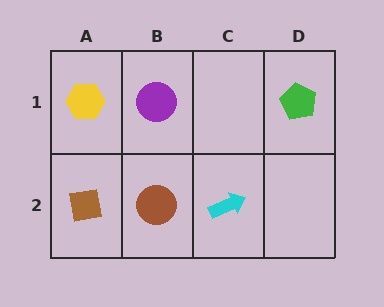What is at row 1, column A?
A yellow hexagon.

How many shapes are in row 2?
3 shapes.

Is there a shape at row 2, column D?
No, that cell is empty.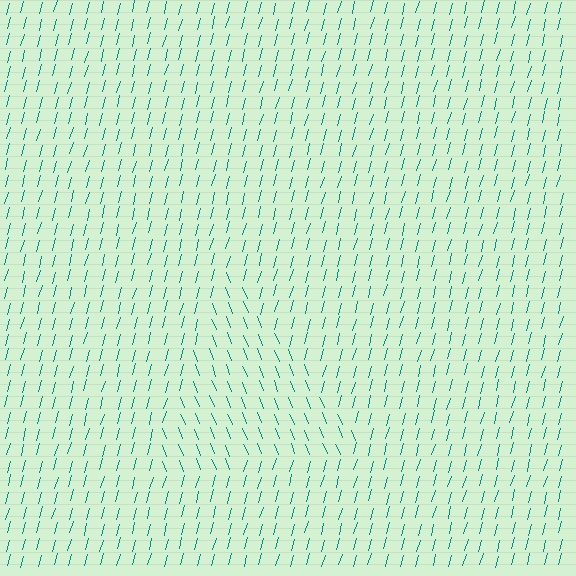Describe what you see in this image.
The image is filled with small teal line segments. A triangle region in the image has lines oriented differently from the surrounding lines, creating a visible texture boundary.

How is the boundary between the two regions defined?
The boundary is defined purely by a change in line orientation (approximately 37 degrees difference). All lines are the same color and thickness.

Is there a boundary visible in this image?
Yes, there is a texture boundary formed by a change in line orientation.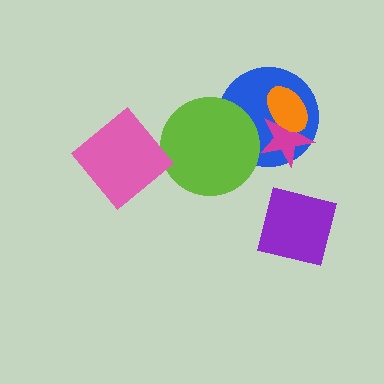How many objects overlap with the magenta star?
2 objects overlap with the magenta star.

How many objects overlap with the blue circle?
3 objects overlap with the blue circle.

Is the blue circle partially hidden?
Yes, it is partially covered by another shape.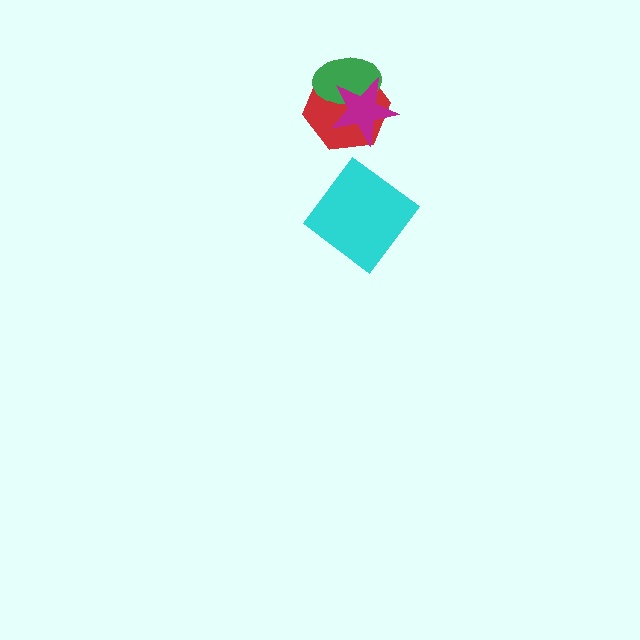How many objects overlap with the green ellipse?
2 objects overlap with the green ellipse.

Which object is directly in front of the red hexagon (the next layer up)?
The green ellipse is directly in front of the red hexagon.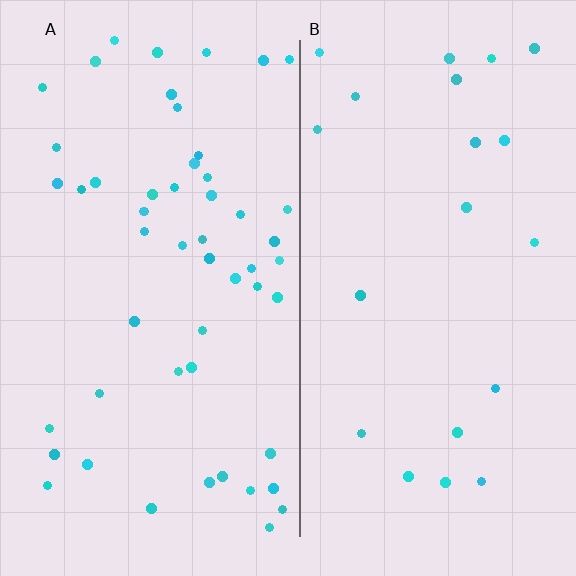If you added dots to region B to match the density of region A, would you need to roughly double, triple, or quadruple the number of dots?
Approximately triple.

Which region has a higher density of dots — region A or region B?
A (the left).